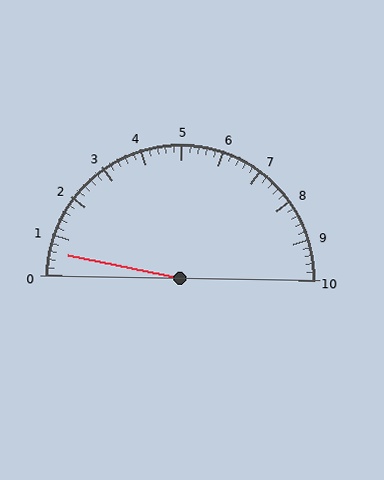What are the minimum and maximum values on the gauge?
The gauge ranges from 0 to 10.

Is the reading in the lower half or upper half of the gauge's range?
The reading is in the lower half of the range (0 to 10).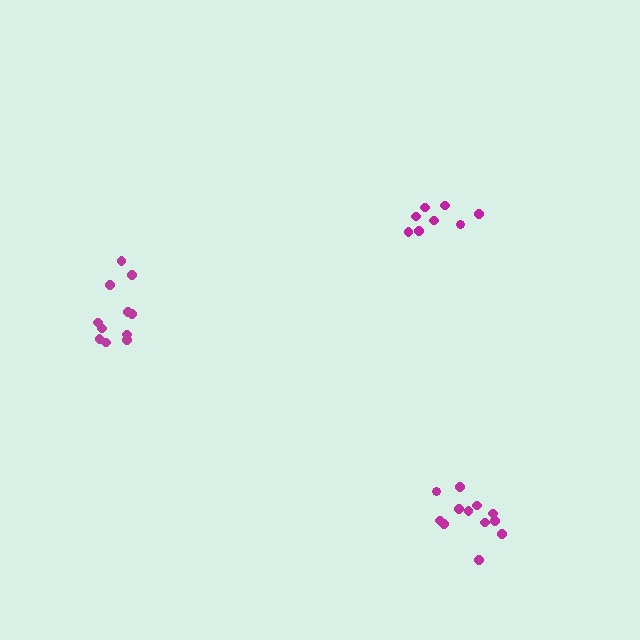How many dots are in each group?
Group 1: 8 dots, Group 2: 11 dots, Group 3: 12 dots (31 total).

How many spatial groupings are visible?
There are 3 spatial groupings.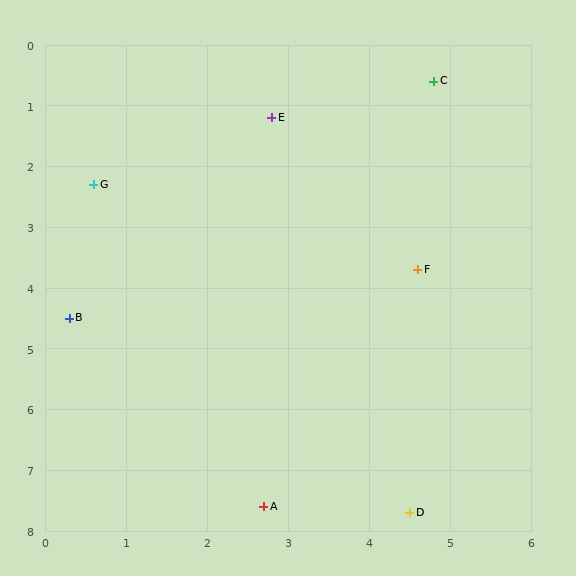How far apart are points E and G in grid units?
Points E and G are about 2.5 grid units apart.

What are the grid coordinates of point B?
Point B is at approximately (0.3, 4.5).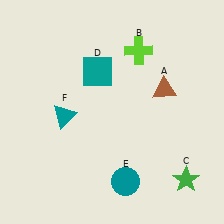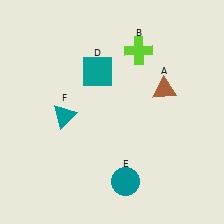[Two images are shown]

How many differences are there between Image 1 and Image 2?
There is 1 difference between the two images.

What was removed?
The green star (C) was removed in Image 2.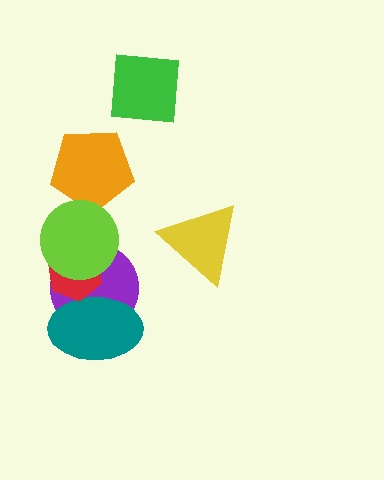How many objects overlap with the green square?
0 objects overlap with the green square.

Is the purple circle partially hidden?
Yes, it is partially covered by another shape.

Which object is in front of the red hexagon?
The lime circle is in front of the red hexagon.